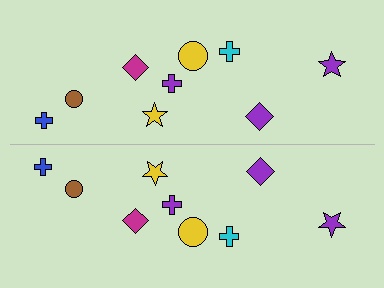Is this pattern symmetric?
Yes, this pattern has bilateral (reflection) symmetry.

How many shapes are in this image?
There are 18 shapes in this image.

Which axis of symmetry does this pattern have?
The pattern has a horizontal axis of symmetry running through the center of the image.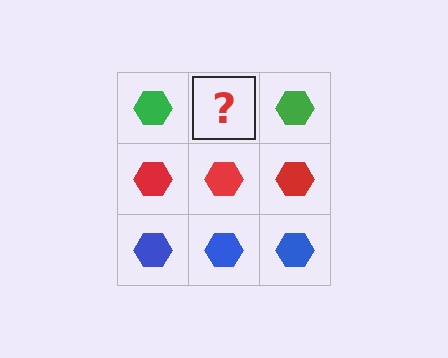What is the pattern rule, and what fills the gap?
The rule is that each row has a consistent color. The gap should be filled with a green hexagon.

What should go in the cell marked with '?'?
The missing cell should contain a green hexagon.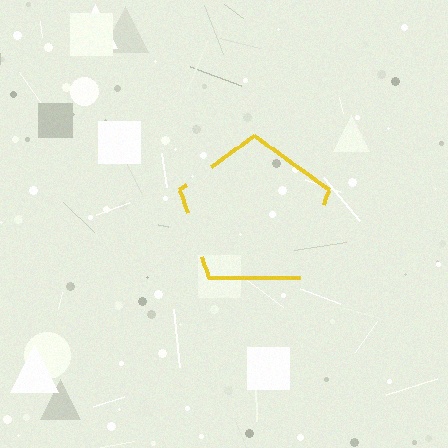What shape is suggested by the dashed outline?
The dashed outline suggests a pentagon.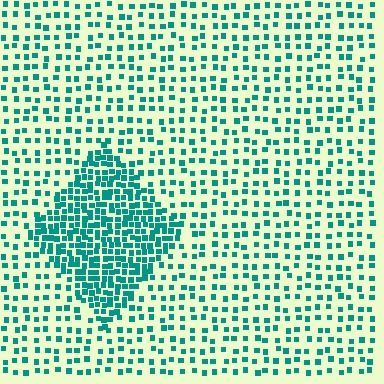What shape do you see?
I see a diamond.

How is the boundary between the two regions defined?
The boundary is defined by a change in element density (approximately 2.4x ratio). All elements are the same color, size, and shape.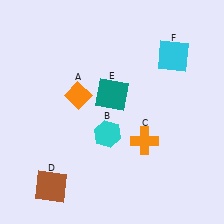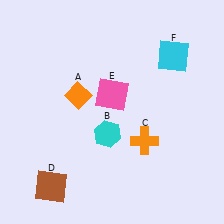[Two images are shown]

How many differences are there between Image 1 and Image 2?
There is 1 difference between the two images.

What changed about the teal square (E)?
In Image 1, E is teal. In Image 2, it changed to pink.